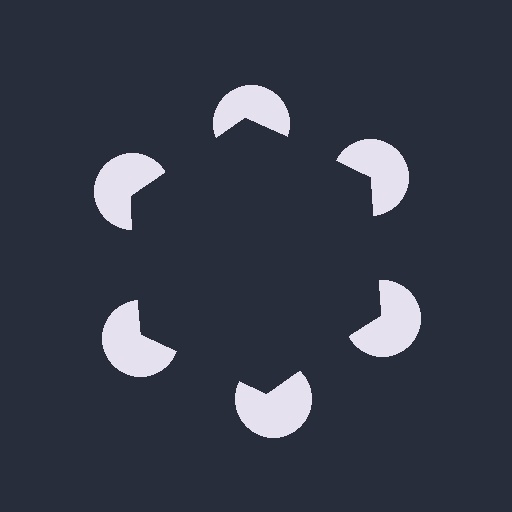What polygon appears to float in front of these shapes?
An illusory hexagon — its edges are inferred from the aligned wedge cuts in the pac-man discs, not physically drawn.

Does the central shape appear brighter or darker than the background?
It typically appears slightly darker than the background, even though no actual brightness change is drawn.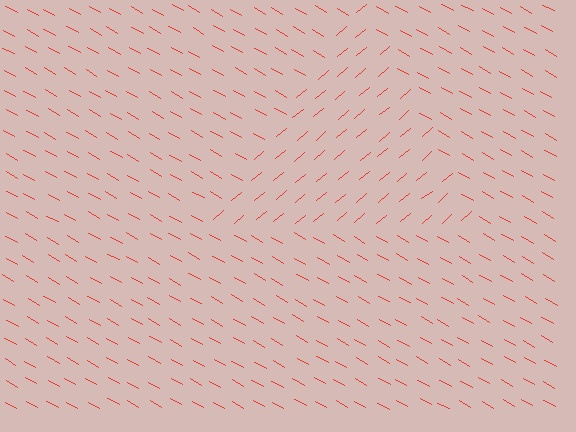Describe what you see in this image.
The image is filled with small red line segments. A triangle region in the image has lines oriented differently from the surrounding lines, creating a visible texture boundary.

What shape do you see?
I see a triangle.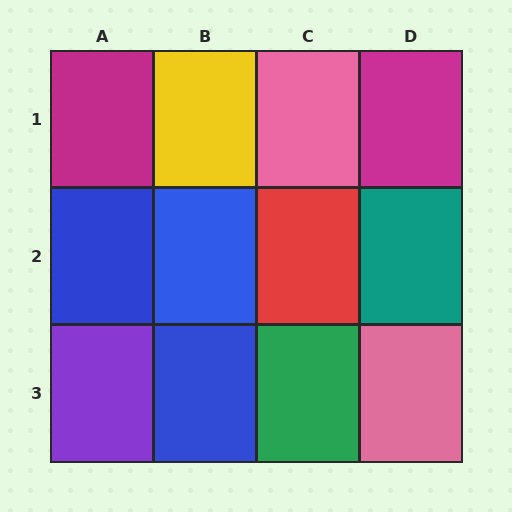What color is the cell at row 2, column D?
Teal.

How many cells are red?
1 cell is red.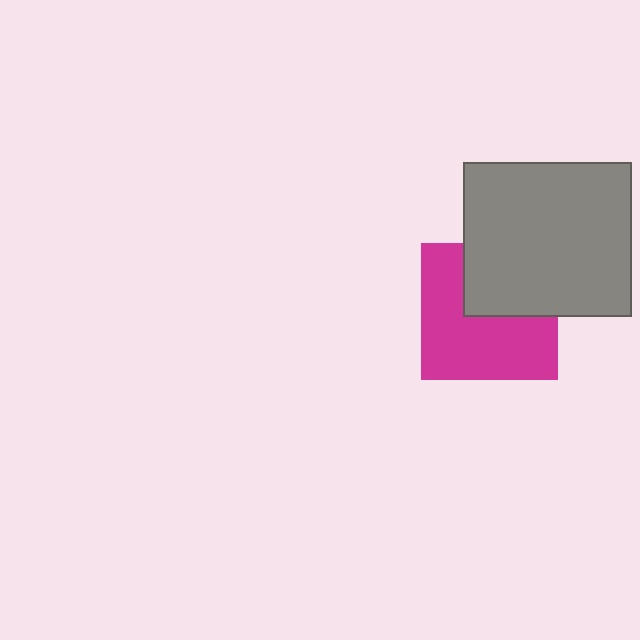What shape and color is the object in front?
The object in front is a gray rectangle.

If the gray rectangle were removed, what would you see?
You would see the complete magenta square.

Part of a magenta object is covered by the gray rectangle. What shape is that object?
It is a square.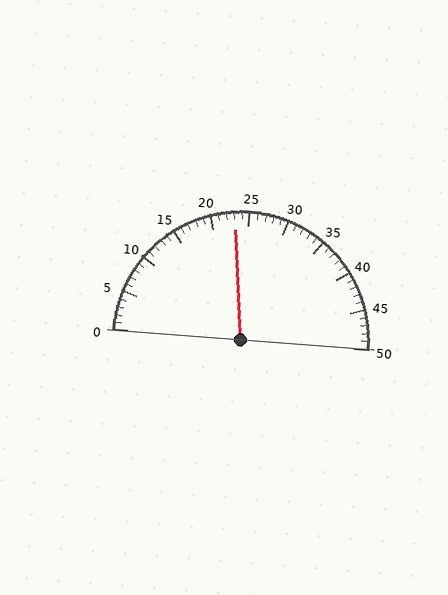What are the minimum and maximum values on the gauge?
The gauge ranges from 0 to 50.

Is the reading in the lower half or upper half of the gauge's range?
The reading is in the lower half of the range (0 to 50).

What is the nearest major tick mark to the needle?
The nearest major tick mark is 25.